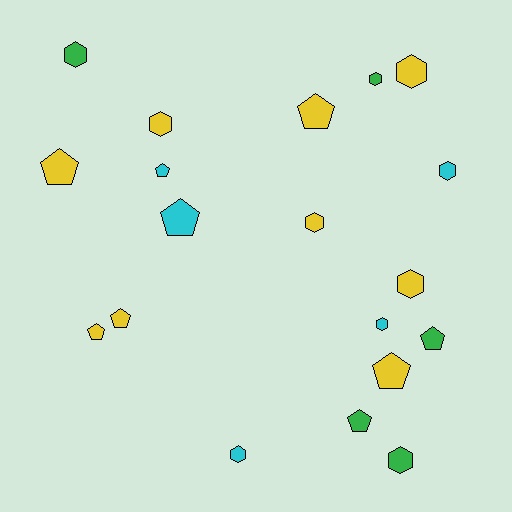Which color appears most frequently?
Yellow, with 9 objects.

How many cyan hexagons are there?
There are 3 cyan hexagons.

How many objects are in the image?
There are 19 objects.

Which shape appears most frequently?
Hexagon, with 10 objects.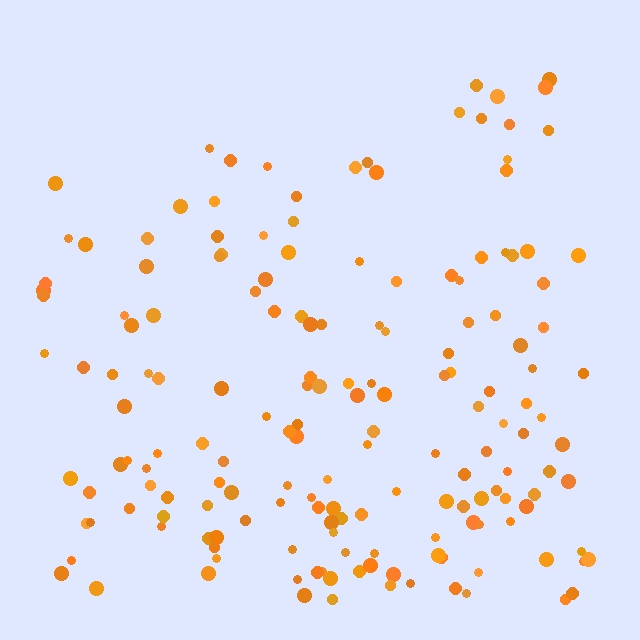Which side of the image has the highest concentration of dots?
The bottom.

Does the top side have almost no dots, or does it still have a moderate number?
Still a moderate number, just noticeably fewer than the bottom.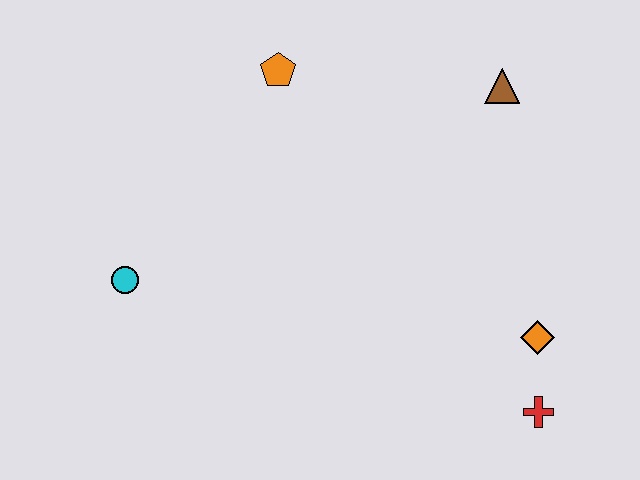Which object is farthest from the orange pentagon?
The red cross is farthest from the orange pentagon.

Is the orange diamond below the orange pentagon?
Yes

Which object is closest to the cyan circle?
The orange pentagon is closest to the cyan circle.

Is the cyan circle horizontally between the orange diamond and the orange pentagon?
No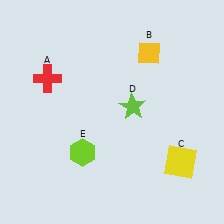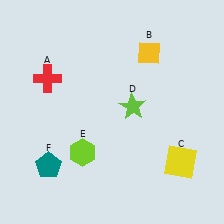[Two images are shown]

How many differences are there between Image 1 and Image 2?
There is 1 difference between the two images.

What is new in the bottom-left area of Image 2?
A teal pentagon (F) was added in the bottom-left area of Image 2.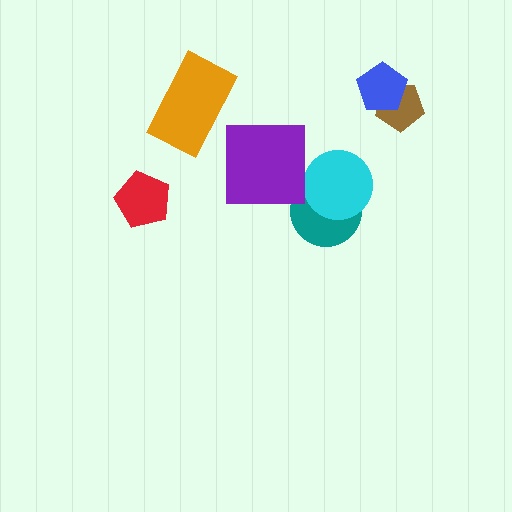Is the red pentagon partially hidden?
No, no other shape covers it.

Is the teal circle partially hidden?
Yes, it is partially covered by another shape.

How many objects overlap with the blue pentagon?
1 object overlaps with the blue pentagon.